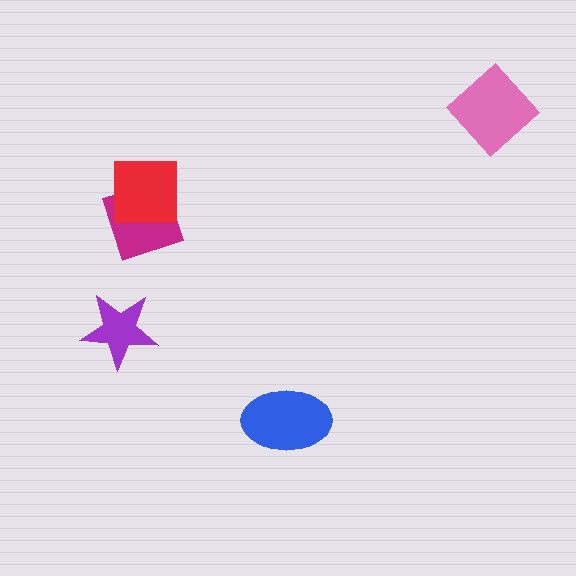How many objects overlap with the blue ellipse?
0 objects overlap with the blue ellipse.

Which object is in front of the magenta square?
The red square is in front of the magenta square.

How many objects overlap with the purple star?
0 objects overlap with the purple star.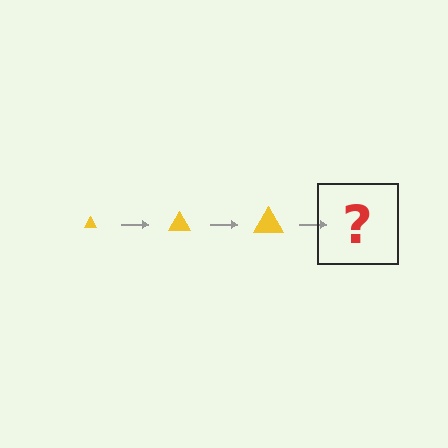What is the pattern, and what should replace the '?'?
The pattern is that the triangle gets progressively larger each step. The '?' should be a yellow triangle, larger than the previous one.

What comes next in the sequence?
The next element should be a yellow triangle, larger than the previous one.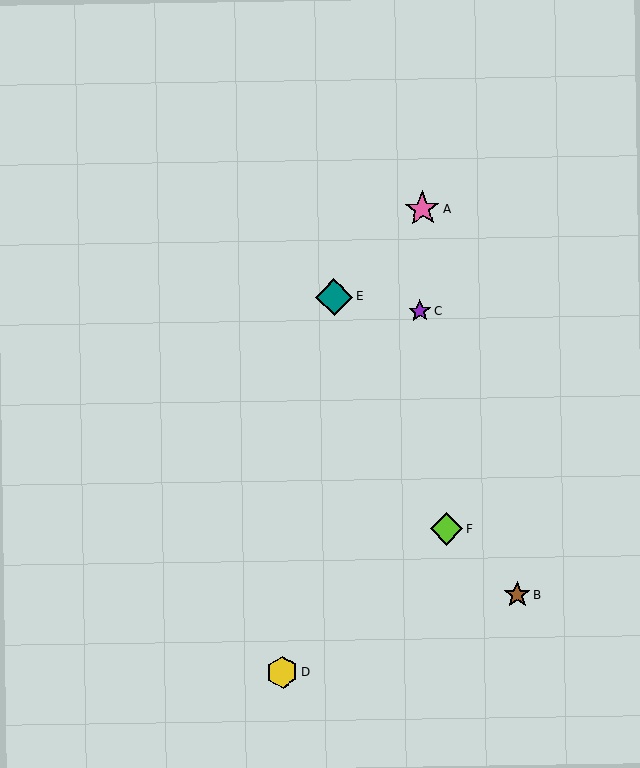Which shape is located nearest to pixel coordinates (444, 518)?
The lime diamond (labeled F) at (447, 529) is nearest to that location.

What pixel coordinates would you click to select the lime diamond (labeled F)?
Click at (447, 529) to select the lime diamond F.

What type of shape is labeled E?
Shape E is a teal diamond.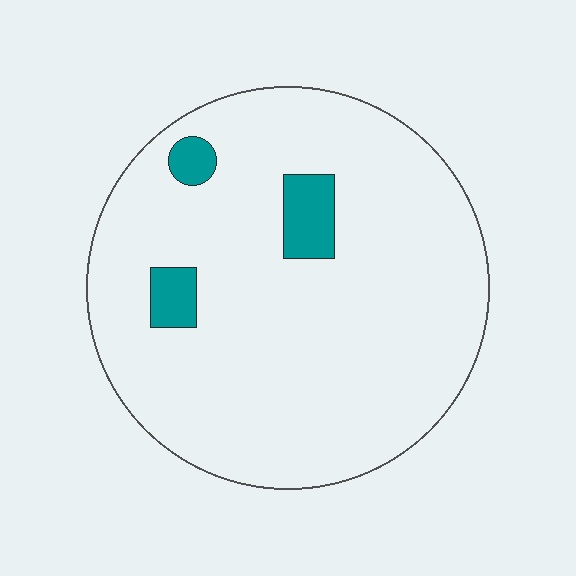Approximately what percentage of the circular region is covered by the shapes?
Approximately 5%.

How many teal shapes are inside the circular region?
3.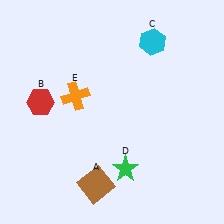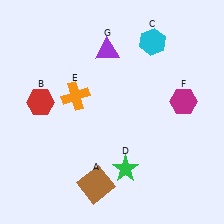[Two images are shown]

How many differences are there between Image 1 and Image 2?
There are 2 differences between the two images.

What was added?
A magenta hexagon (F), a purple triangle (G) were added in Image 2.